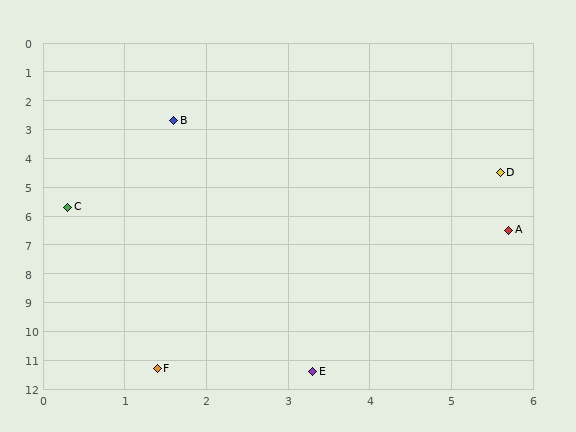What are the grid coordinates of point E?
Point E is at approximately (3.3, 11.4).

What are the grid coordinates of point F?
Point F is at approximately (1.4, 11.3).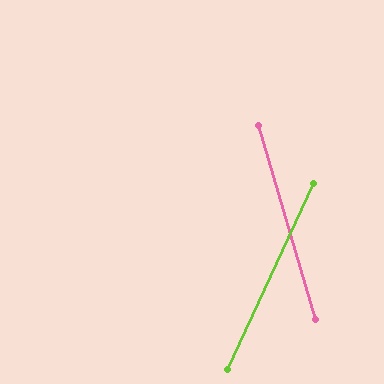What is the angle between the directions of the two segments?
Approximately 41 degrees.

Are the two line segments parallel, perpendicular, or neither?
Neither parallel nor perpendicular — they differ by about 41°.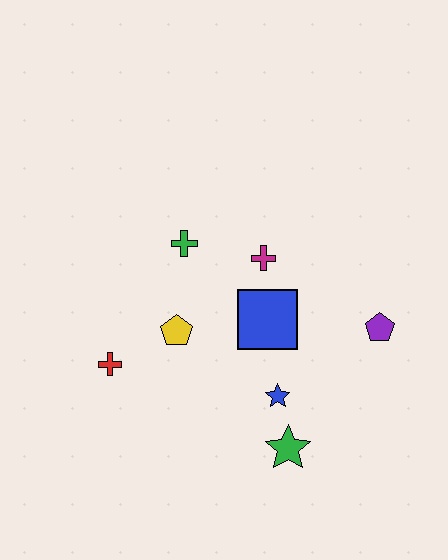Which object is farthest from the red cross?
The purple pentagon is farthest from the red cross.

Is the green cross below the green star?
No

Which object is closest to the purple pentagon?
The blue square is closest to the purple pentagon.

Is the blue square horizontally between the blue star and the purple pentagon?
No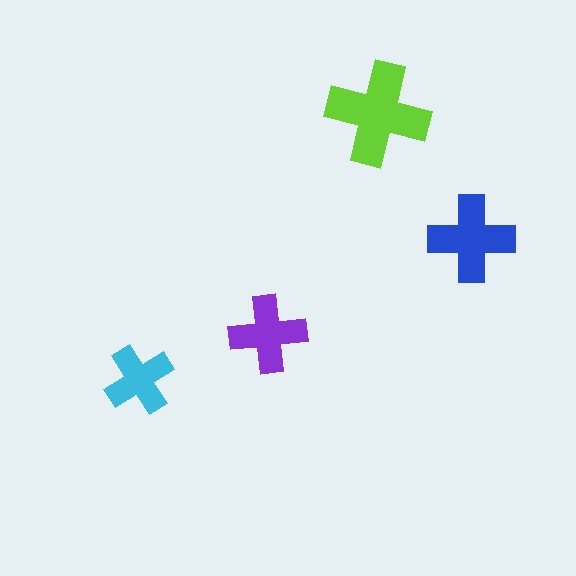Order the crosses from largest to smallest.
the lime one, the blue one, the purple one, the cyan one.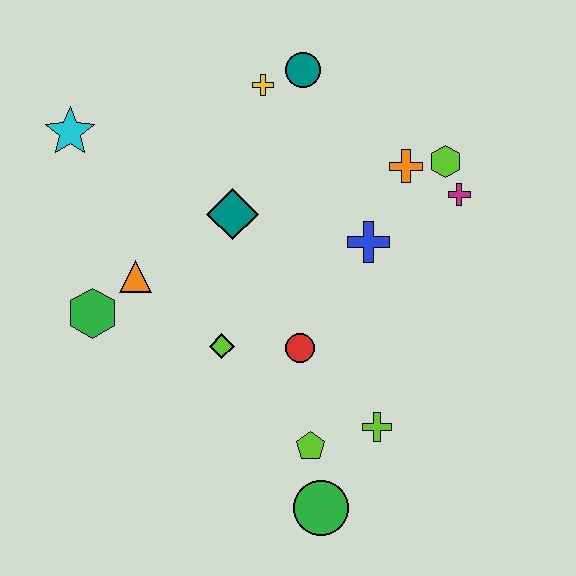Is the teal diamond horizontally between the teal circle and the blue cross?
No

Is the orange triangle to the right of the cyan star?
Yes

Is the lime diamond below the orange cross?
Yes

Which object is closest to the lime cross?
The lime pentagon is closest to the lime cross.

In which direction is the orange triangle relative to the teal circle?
The orange triangle is below the teal circle.